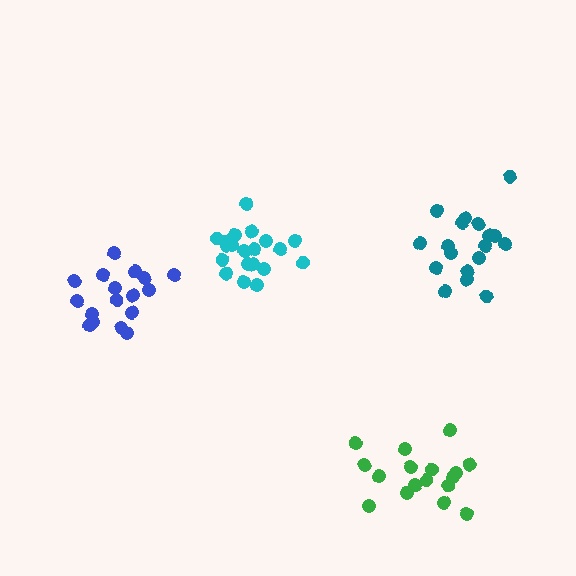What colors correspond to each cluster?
The clusters are colored: cyan, green, teal, blue.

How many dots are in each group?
Group 1: 20 dots, Group 2: 17 dots, Group 3: 18 dots, Group 4: 17 dots (72 total).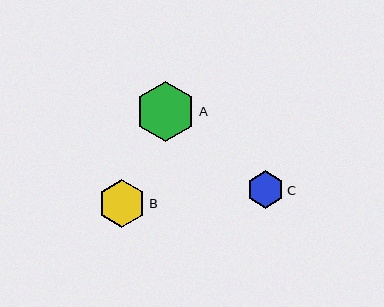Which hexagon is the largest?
Hexagon A is the largest with a size of approximately 61 pixels.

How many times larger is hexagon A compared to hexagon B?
Hexagon A is approximately 1.3 times the size of hexagon B.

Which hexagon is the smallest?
Hexagon C is the smallest with a size of approximately 37 pixels.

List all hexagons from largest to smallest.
From largest to smallest: A, B, C.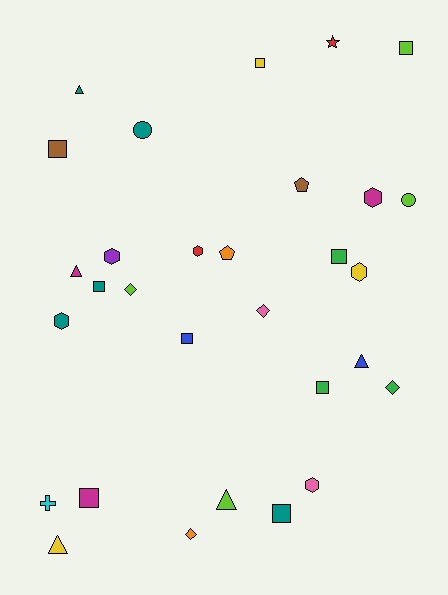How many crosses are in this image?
There is 1 cross.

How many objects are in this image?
There are 30 objects.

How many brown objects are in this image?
There are 2 brown objects.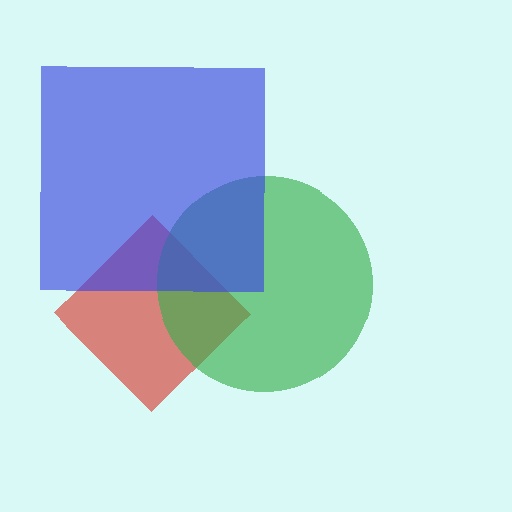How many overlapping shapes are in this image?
There are 3 overlapping shapes in the image.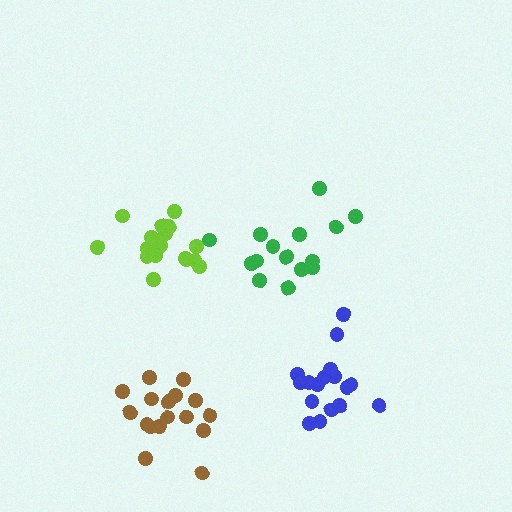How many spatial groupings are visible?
There are 4 spatial groupings.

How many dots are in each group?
Group 1: 19 dots, Group 2: 17 dots, Group 3: 17 dots, Group 4: 15 dots (68 total).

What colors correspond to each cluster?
The clusters are colored: lime, brown, blue, green.